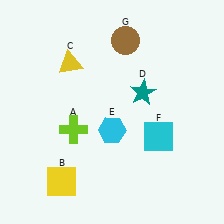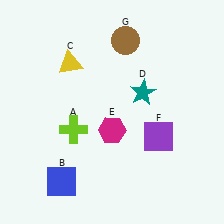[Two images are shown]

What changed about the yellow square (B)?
In Image 1, B is yellow. In Image 2, it changed to blue.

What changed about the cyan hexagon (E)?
In Image 1, E is cyan. In Image 2, it changed to magenta.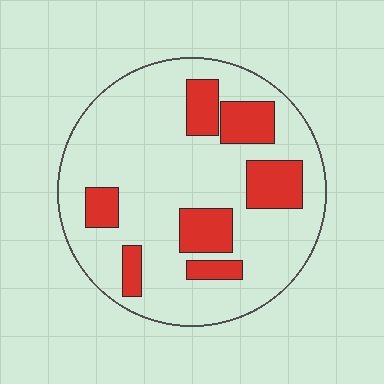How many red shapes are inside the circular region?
7.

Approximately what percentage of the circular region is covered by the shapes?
Approximately 25%.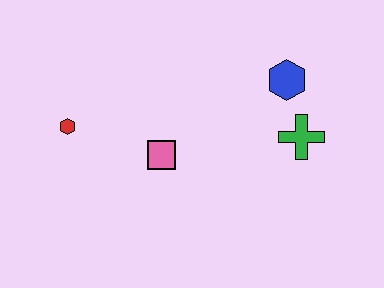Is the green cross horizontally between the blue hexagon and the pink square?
No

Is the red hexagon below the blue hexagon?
Yes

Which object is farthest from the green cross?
The red hexagon is farthest from the green cross.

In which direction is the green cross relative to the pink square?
The green cross is to the right of the pink square.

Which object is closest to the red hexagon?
The pink square is closest to the red hexagon.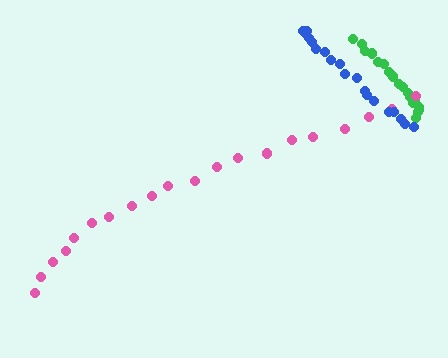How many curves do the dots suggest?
There are 3 distinct paths.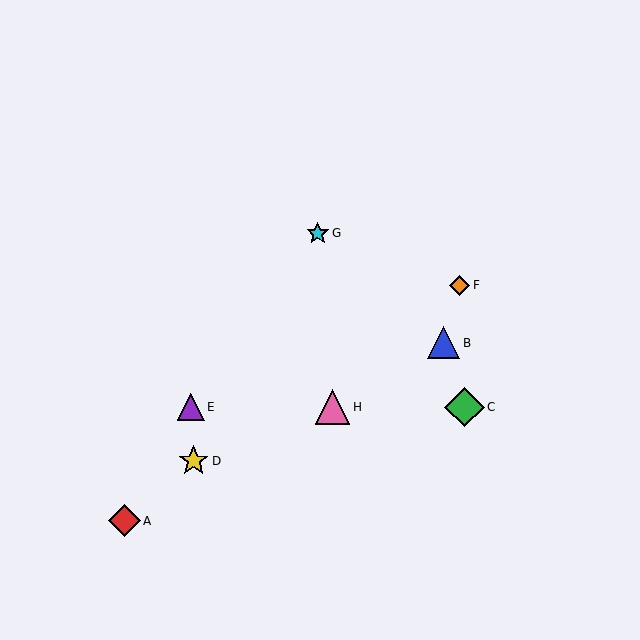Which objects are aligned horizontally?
Objects C, E, H are aligned horizontally.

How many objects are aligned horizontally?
3 objects (C, E, H) are aligned horizontally.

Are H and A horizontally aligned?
No, H is at y≈407 and A is at y≈521.